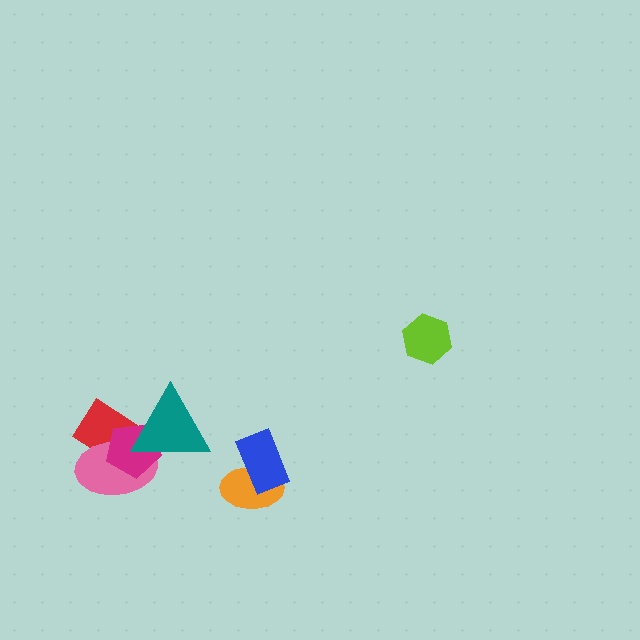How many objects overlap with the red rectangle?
3 objects overlap with the red rectangle.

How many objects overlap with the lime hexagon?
0 objects overlap with the lime hexagon.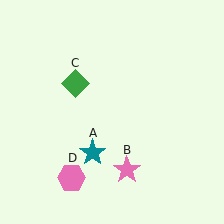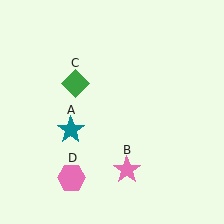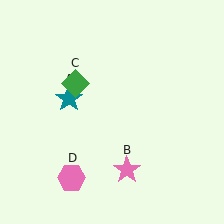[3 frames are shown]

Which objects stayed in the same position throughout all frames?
Pink star (object B) and green diamond (object C) and pink hexagon (object D) remained stationary.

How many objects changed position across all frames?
1 object changed position: teal star (object A).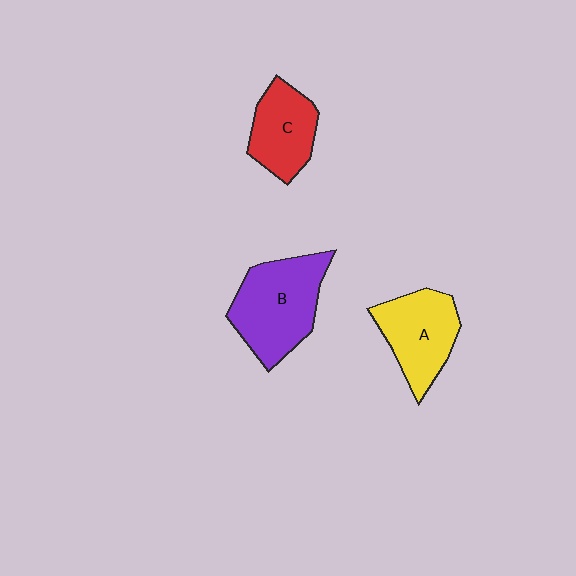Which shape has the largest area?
Shape B (purple).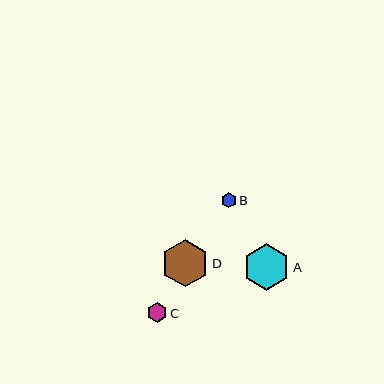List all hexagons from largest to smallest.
From largest to smallest: D, A, C, B.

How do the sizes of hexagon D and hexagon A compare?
Hexagon D and hexagon A are approximately the same size.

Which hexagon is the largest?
Hexagon D is the largest with a size of approximately 47 pixels.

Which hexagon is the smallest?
Hexagon B is the smallest with a size of approximately 15 pixels.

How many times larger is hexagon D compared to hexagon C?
Hexagon D is approximately 2.4 times the size of hexagon C.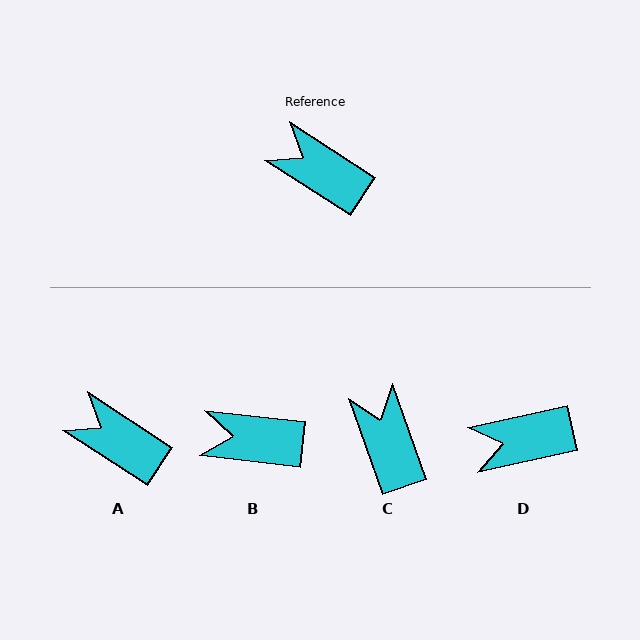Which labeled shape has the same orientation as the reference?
A.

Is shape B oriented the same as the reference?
No, it is off by about 26 degrees.